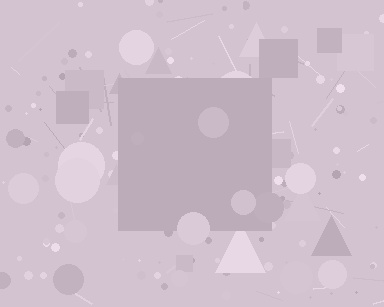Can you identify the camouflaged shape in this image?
The camouflaged shape is a square.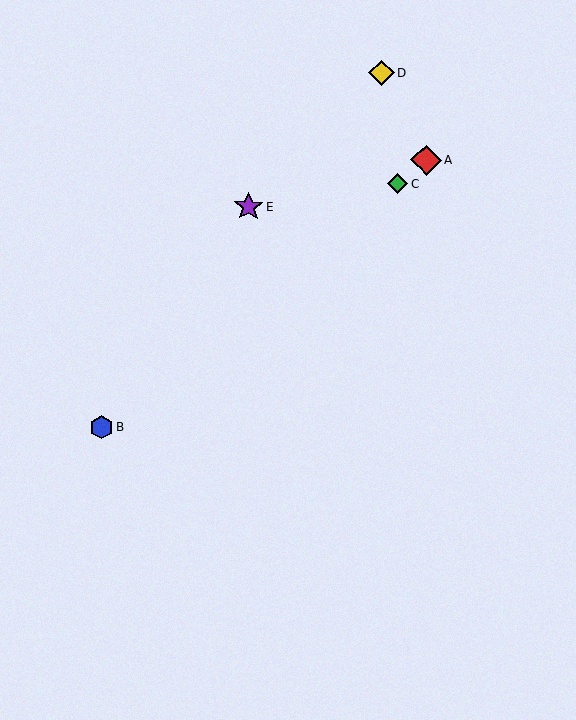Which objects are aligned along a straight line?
Objects A, B, C are aligned along a straight line.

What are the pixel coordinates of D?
Object D is at (382, 73).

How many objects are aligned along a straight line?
3 objects (A, B, C) are aligned along a straight line.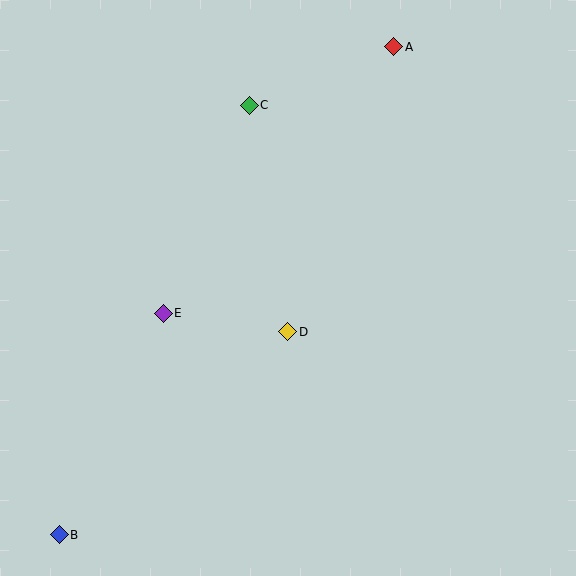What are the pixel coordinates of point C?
Point C is at (249, 105).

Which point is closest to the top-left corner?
Point C is closest to the top-left corner.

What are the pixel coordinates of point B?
Point B is at (59, 535).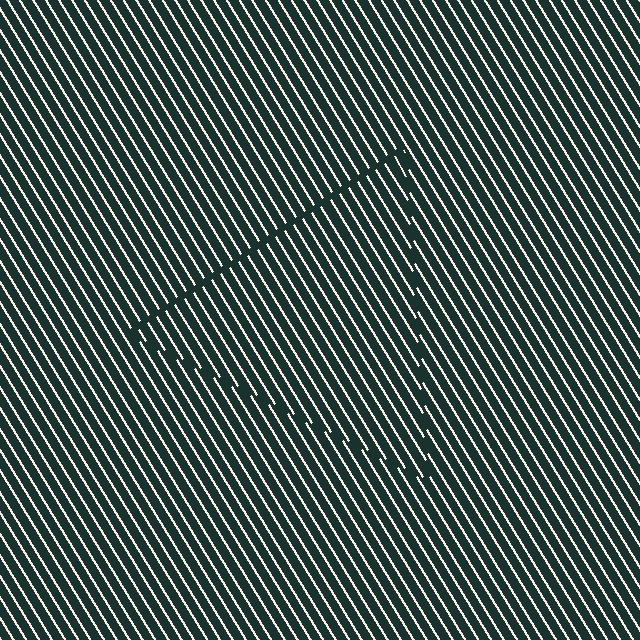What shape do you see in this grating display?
An illusory triangle. The interior of the shape contains the same grating, shifted by half a period — the contour is defined by the phase discontinuity where line-ends from the inner and outer gratings abut.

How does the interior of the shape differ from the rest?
The interior of the shape contains the same grating, shifted by half a period — the contour is defined by the phase discontinuity where line-ends from the inner and outer gratings abut.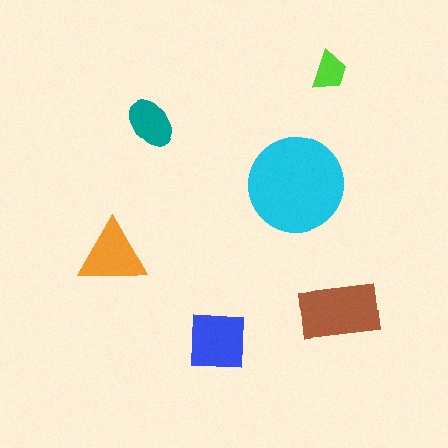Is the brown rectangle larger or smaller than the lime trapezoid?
Larger.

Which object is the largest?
The cyan circle.